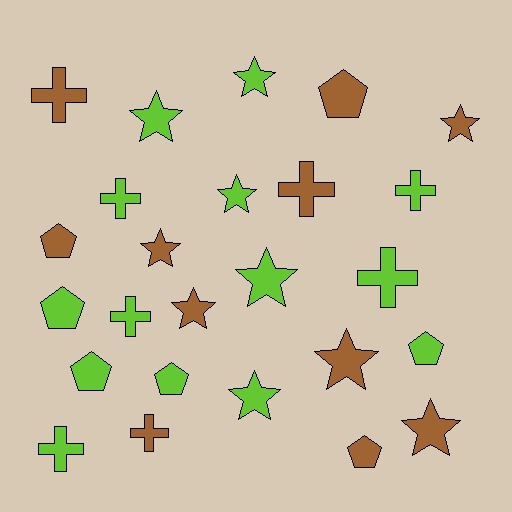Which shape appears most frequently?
Star, with 10 objects.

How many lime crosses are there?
There are 5 lime crosses.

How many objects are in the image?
There are 25 objects.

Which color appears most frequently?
Lime, with 14 objects.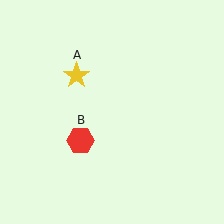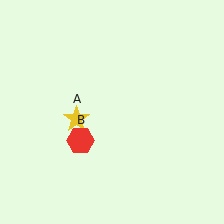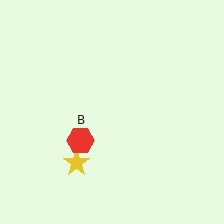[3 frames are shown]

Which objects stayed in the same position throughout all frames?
Red hexagon (object B) remained stationary.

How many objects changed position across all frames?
1 object changed position: yellow star (object A).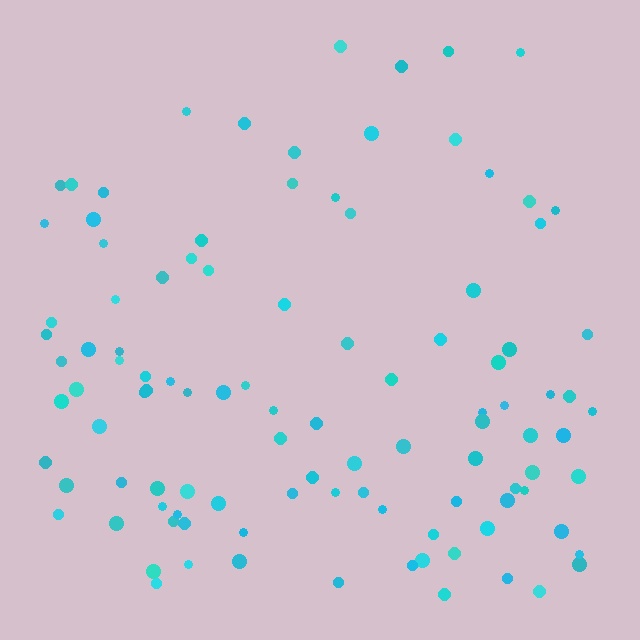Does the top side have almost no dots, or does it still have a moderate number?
Still a moderate number, just noticeably fewer than the bottom.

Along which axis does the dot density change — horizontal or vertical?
Vertical.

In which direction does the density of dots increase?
From top to bottom, with the bottom side densest.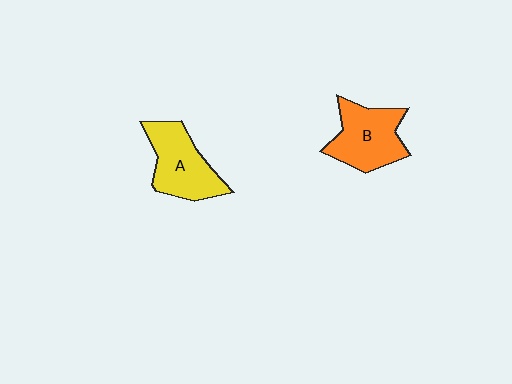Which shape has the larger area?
Shape B (orange).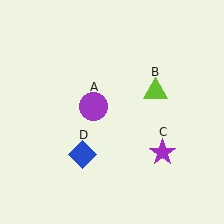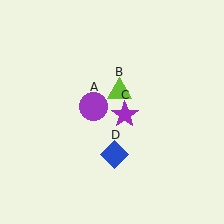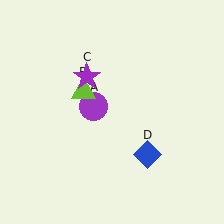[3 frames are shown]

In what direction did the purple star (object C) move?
The purple star (object C) moved up and to the left.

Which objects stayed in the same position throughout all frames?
Purple circle (object A) remained stationary.